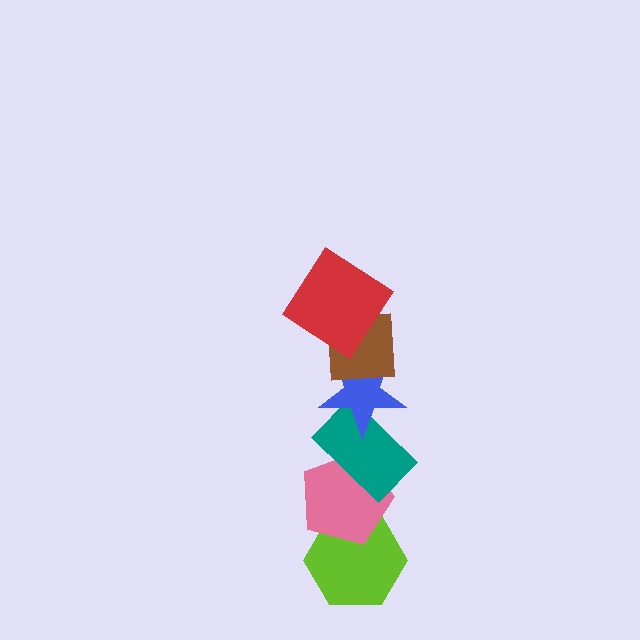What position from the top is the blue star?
The blue star is 3rd from the top.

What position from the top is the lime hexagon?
The lime hexagon is 6th from the top.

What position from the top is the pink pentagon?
The pink pentagon is 5th from the top.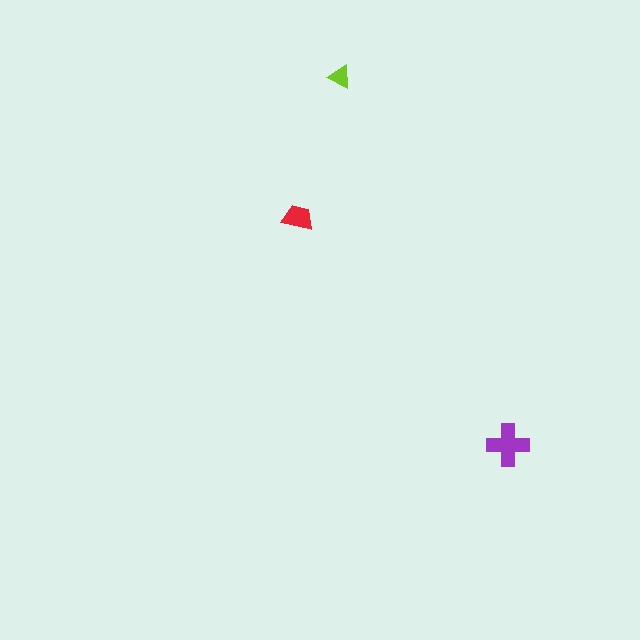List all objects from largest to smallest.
The purple cross, the red trapezoid, the lime triangle.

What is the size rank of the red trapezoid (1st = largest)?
2nd.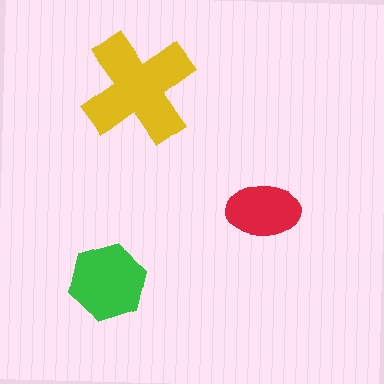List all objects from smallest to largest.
The red ellipse, the green hexagon, the yellow cross.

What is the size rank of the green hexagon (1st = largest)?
2nd.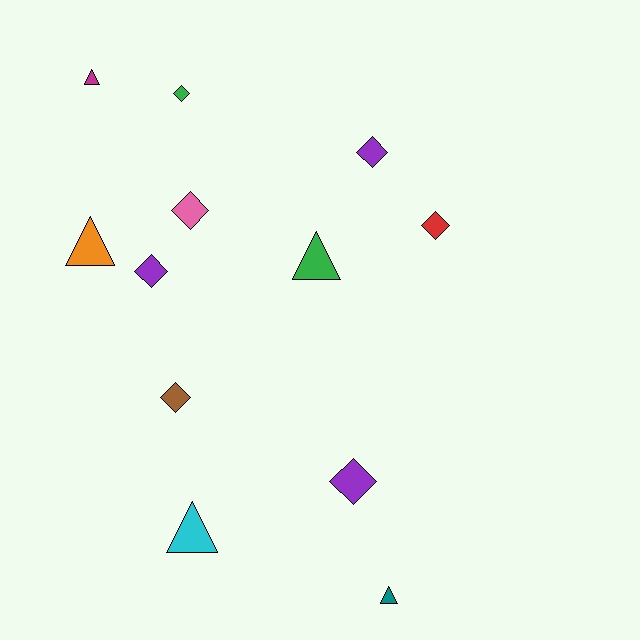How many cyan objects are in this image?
There is 1 cyan object.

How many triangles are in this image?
There are 5 triangles.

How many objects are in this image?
There are 12 objects.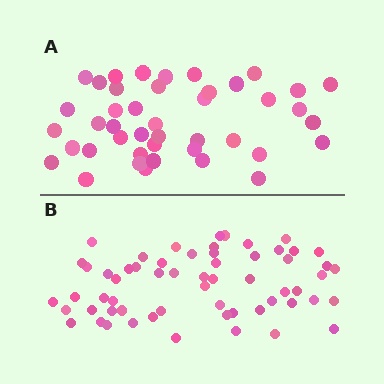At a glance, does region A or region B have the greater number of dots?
Region B (the bottom region) has more dots.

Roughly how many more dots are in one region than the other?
Region B has approximately 15 more dots than region A.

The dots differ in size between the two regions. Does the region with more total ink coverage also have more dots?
No. Region A has more total ink coverage because its dots are larger, but region B actually contains more individual dots. Total area can be misleading — the number of items is what matters here.